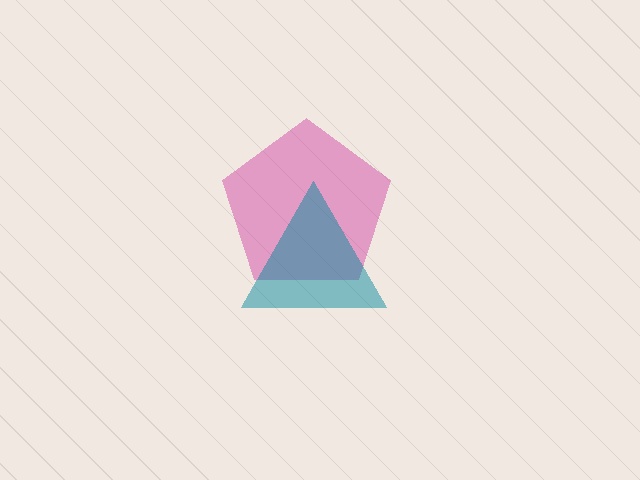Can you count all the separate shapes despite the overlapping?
Yes, there are 2 separate shapes.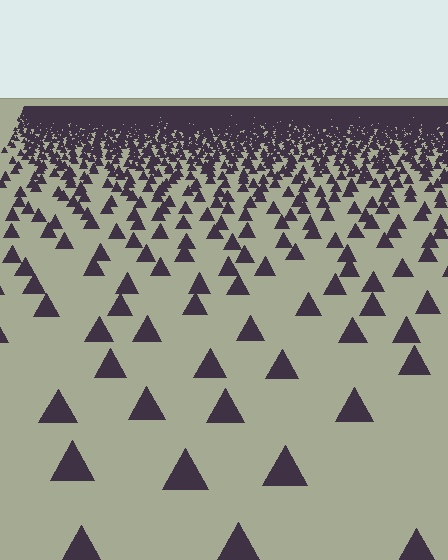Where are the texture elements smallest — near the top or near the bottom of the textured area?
Near the top.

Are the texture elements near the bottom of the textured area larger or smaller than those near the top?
Larger. Near the bottom, elements are closer to the viewer and appear at a bigger on-screen size.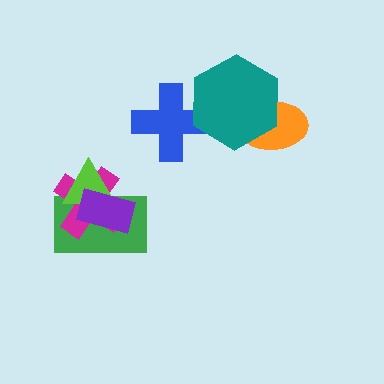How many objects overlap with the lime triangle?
3 objects overlap with the lime triangle.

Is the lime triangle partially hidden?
Yes, it is partially covered by another shape.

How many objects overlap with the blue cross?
1 object overlaps with the blue cross.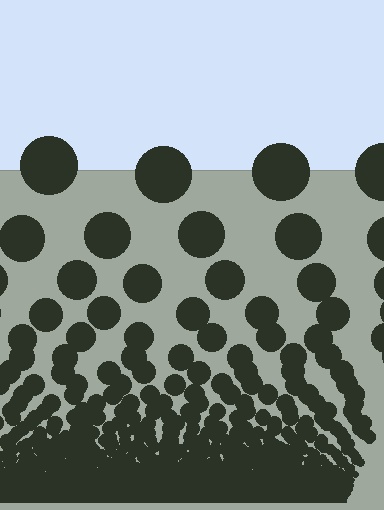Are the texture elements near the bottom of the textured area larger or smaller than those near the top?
Smaller. The gradient is inverted — elements near the bottom are smaller and denser.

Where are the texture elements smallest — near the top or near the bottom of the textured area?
Near the bottom.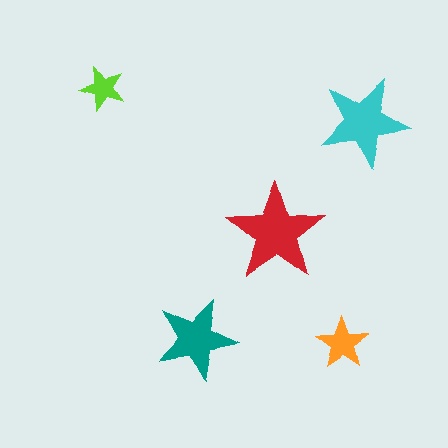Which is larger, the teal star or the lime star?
The teal one.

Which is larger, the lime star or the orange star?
The orange one.